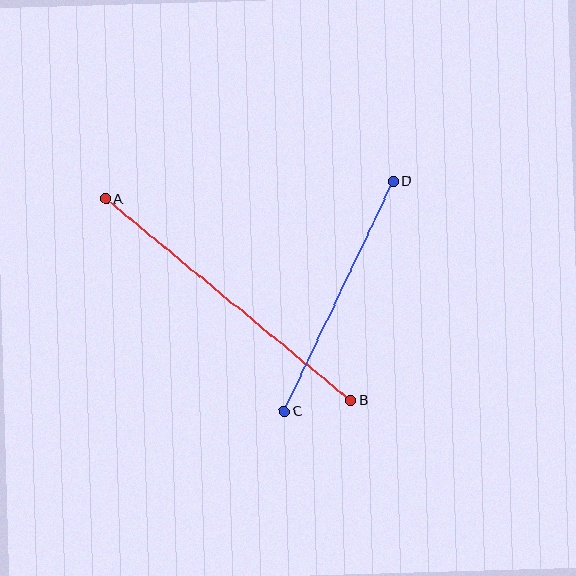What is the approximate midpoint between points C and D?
The midpoint is at approximately (339, 296) pixels.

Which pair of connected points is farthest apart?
Points A and B are farthest apart.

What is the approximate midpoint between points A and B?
The midpoint is at approximately (228, 300) pixels.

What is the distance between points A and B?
The distance is approximately 318 pixels.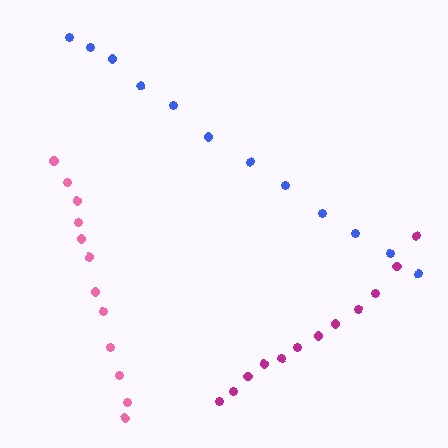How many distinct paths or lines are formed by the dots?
There are 3 distinct paths.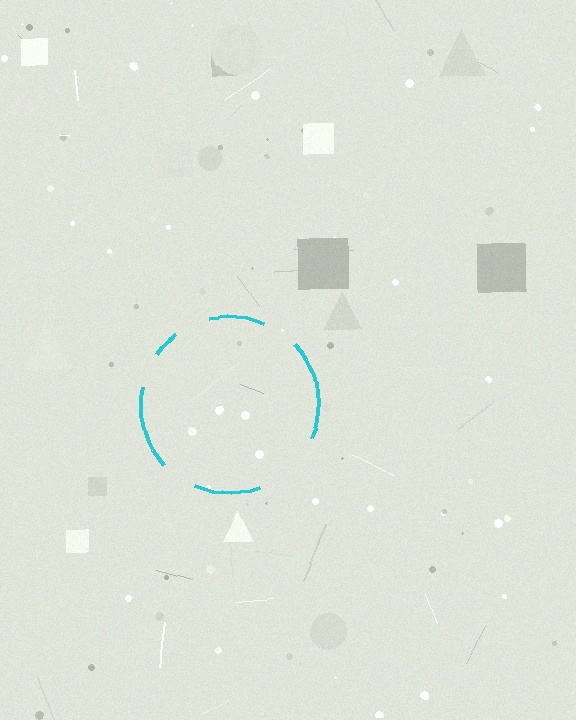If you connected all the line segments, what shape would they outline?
They would outline a circle.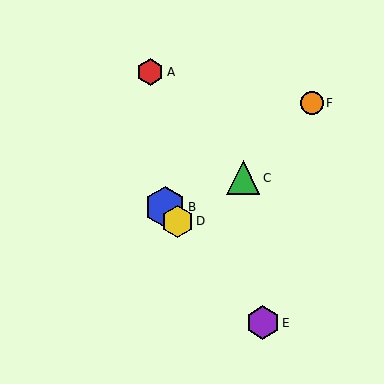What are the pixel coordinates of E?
Object E is at (263, 323).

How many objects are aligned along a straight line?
3 objects (B, D, E) are aligned along a straight line.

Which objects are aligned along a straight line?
Objects B, D, E are aligned along a straight line.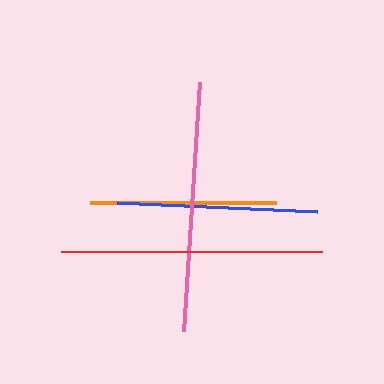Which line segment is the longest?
The red line is the longest at approximately 260 pixels.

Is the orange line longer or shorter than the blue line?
The blue line is longer than the orange line.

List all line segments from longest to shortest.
From longest to shortest: red, pink, blue, orange.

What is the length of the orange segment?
The orange segment is approximately 186 pixels long.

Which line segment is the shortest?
The orange line is the shortest at approximately 186 pixels.